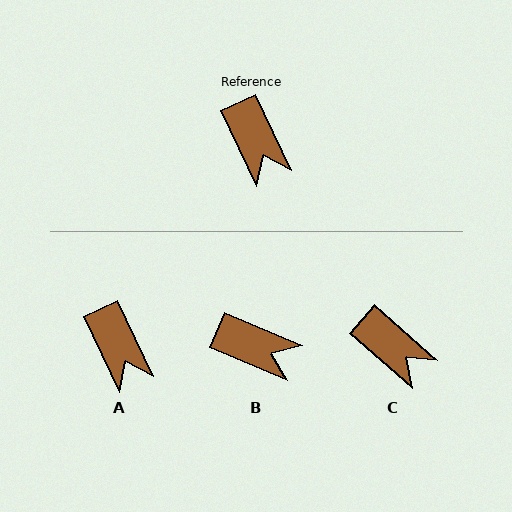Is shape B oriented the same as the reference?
No, it is off by about 41 degrees.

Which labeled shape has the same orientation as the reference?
A.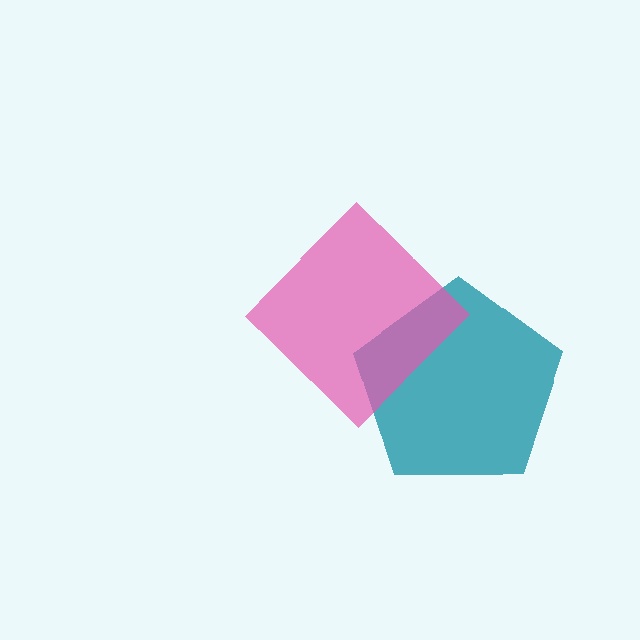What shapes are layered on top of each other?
The layered shapes are: a teal pentagon, a pink diamond.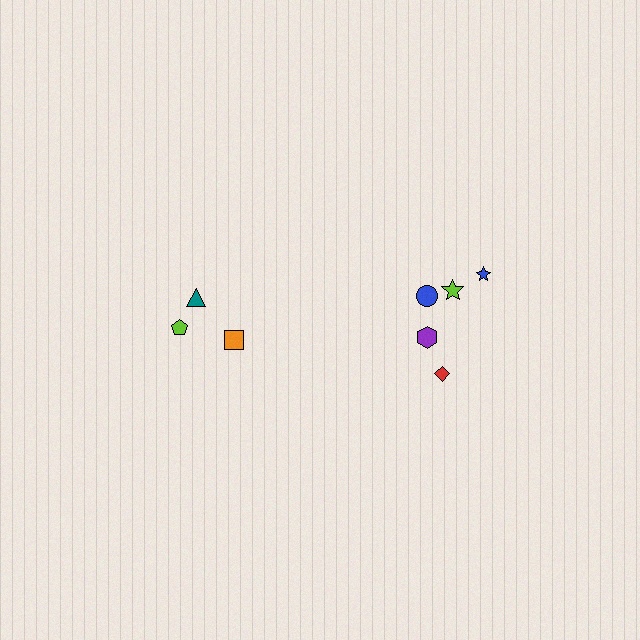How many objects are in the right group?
There are 5 objects.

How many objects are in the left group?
There are 3 objects.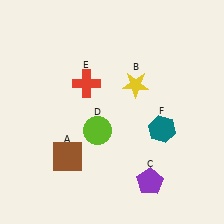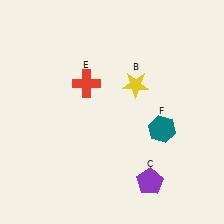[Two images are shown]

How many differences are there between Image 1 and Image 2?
There are 2 differences between the two images.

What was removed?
The brown square (A), the lime circle (D) were removed in Image 2.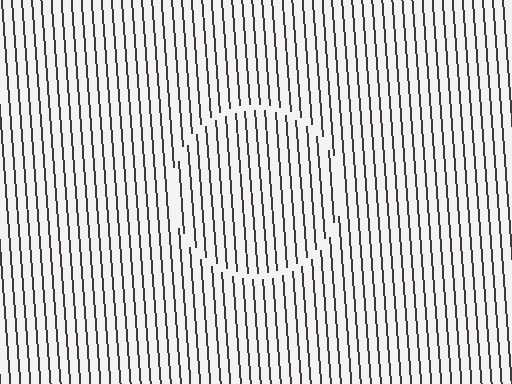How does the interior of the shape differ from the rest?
The interior of the shape contains the same grating, shifted by half a period — the contour is defined by the phase discontinuity where line-ends from the inner and outer gratings abut.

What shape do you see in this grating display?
An illusory circle. The interior of the shape contains the same grating, shifted by half a period — the contour is defined by the phase discontinuity where line-ends from the inner and outer gratings abut.